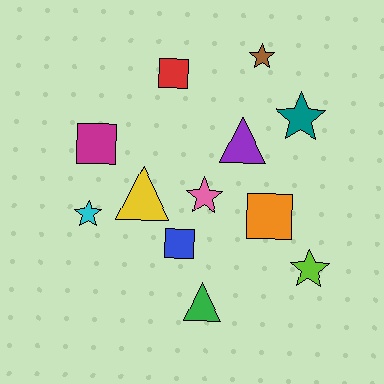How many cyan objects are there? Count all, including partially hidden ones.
There is 1 cyan object.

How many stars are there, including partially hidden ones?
There are 5 stars.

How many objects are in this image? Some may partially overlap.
There are 12 objects.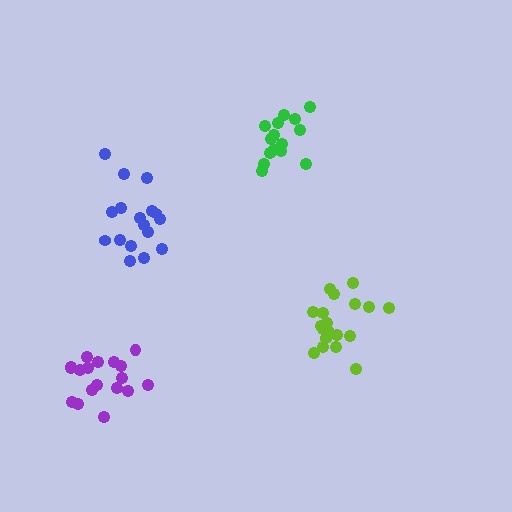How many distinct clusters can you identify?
There are 4 distinct clusters.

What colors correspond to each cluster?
The clusters are colored: green, purple, lime, blue.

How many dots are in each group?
Group 1: 15 dots, Group 2: 18 dots, Group 3: 19 dots, Group 4: 17 dots (69 total).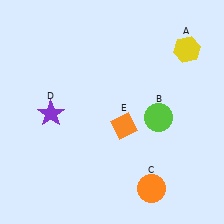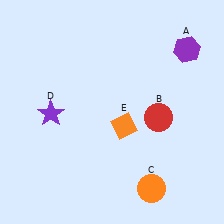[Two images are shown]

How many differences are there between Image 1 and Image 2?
There are 2 differences between the two images.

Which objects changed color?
A changed from yellow to purple. B changed from lime to red.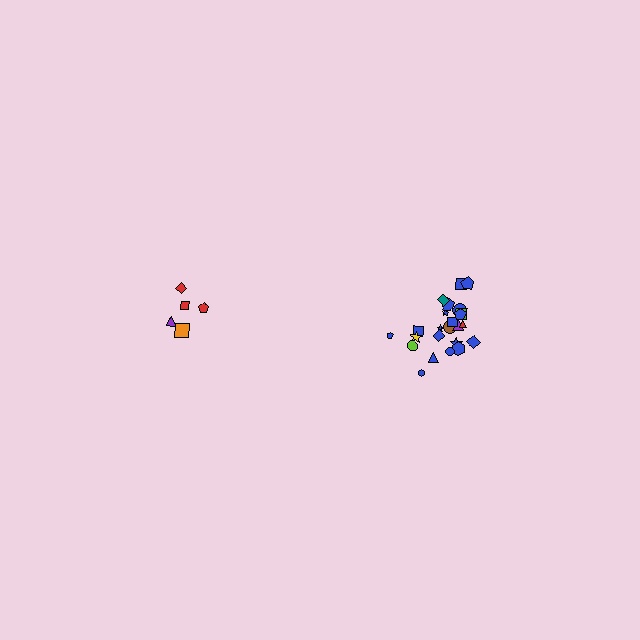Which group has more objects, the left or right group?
The right group.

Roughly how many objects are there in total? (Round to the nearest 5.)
Roughly 30 objects in total.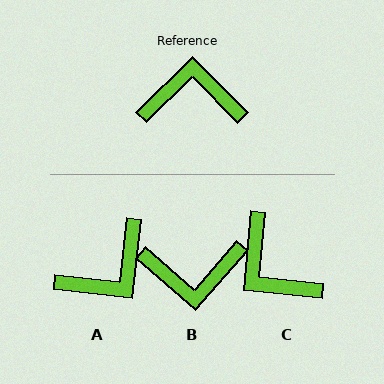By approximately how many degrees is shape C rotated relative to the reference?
Approximately 130 degrees counter-clockwise.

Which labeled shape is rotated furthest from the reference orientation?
B, about 176 degrees away.